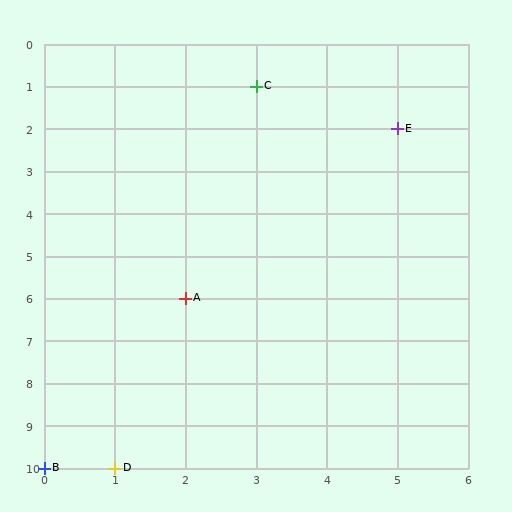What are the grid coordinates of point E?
Point E is at grid coordinates (5, 2).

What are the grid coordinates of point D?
Point D is at grid coordinates (1, 10).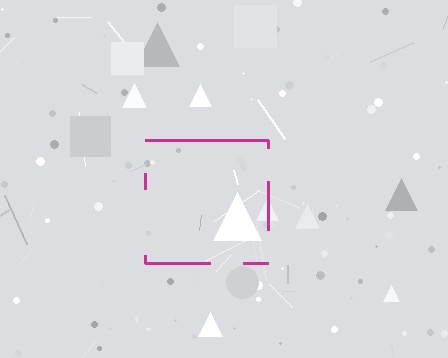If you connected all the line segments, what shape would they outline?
They would outline a square.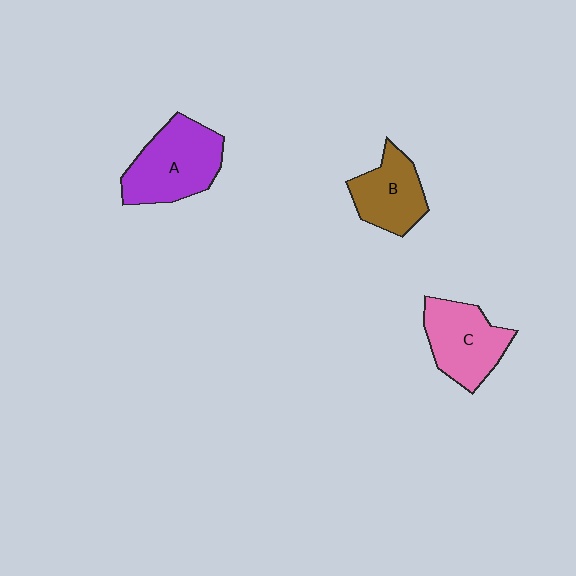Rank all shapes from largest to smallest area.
From largest to smallest: A (purple), C (pink), B (brown).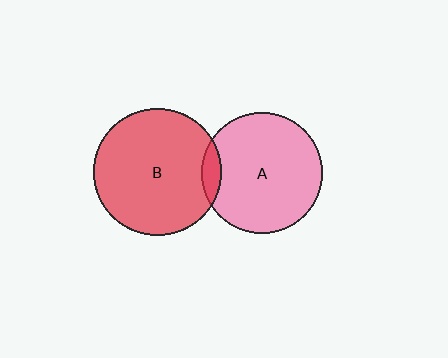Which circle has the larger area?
Circle B (red).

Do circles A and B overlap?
Yes.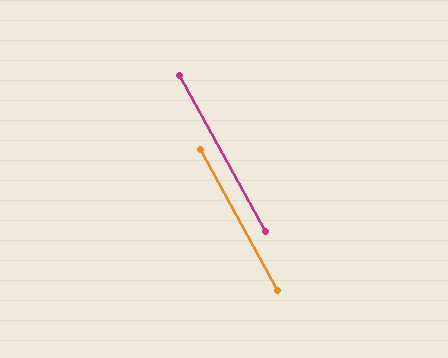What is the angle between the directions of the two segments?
Approximately 0 degrees.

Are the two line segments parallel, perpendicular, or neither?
Parallel — their directions differ by only 0.1°.